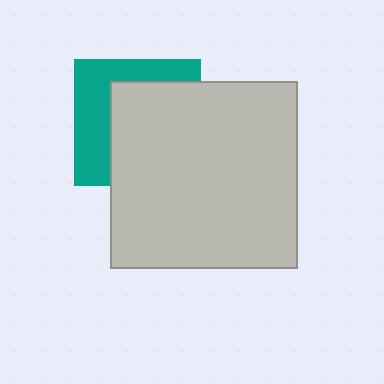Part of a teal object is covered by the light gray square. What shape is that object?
It is a square.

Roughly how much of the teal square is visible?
A small part of it is visible (roughly 41%).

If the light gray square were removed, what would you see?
You would see the complete teal square.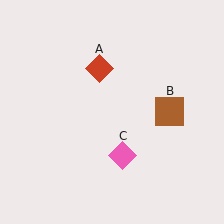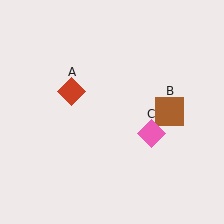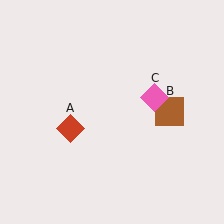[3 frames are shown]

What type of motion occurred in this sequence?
The red diamond (object A), pink diamond (object C) rotated counterclockwise around the center of the scene.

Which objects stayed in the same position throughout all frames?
Brown square (object B) remained stationary.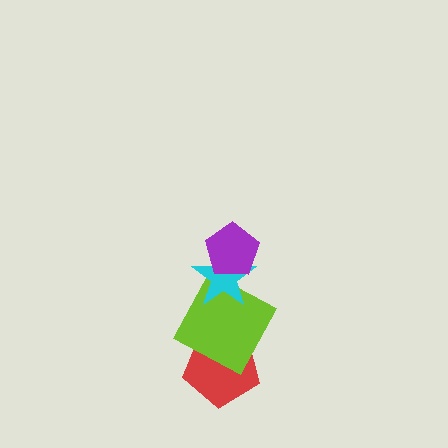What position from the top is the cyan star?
The cyan star is 2nd from the top.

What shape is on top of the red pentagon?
The lime square is on top of the red pentagon.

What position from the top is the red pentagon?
The red pentagon is 4th from the top.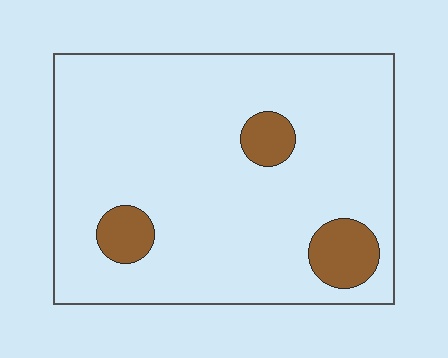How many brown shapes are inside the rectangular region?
3.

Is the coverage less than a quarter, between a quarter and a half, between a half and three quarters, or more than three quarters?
Less than a quarter.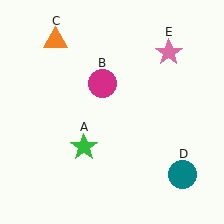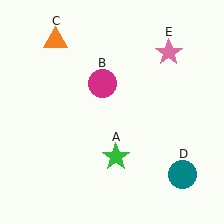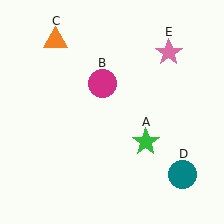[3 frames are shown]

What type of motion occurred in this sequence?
The green star (object A) rotated counterclockwise around the center of the scene.